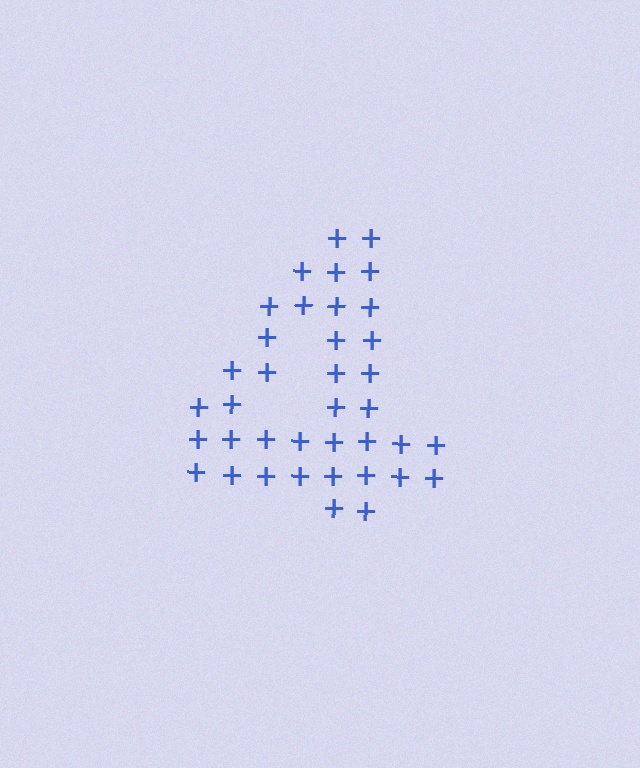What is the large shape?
The large shape is the digit 4.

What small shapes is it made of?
It is made of small plus signs.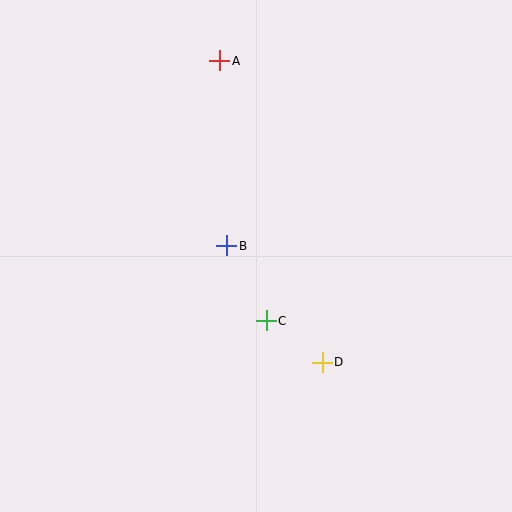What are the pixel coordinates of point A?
Point A is at (220, 61).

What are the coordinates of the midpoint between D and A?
The midpoint between D and A is at (271, 211).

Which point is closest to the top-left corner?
Point A is closest to the top-left corner.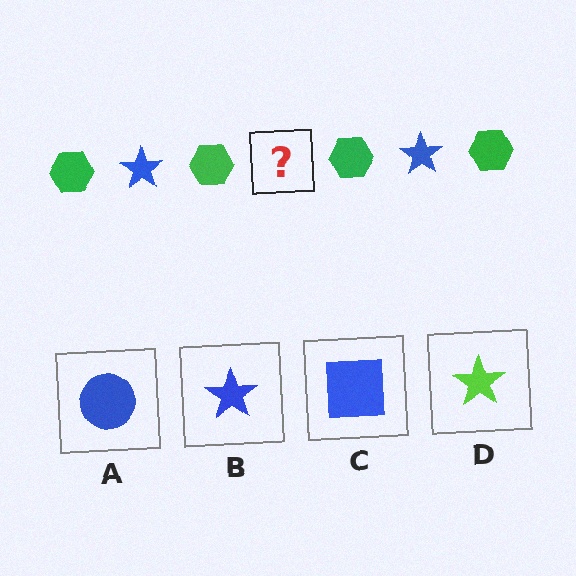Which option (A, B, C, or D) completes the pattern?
B.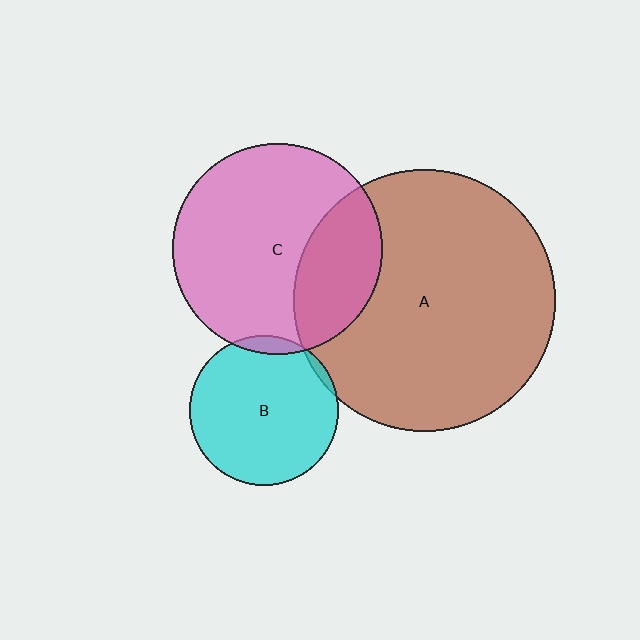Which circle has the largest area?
Circle A (brown).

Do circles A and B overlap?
Yes.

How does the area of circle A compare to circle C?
Approximately 1.6 times.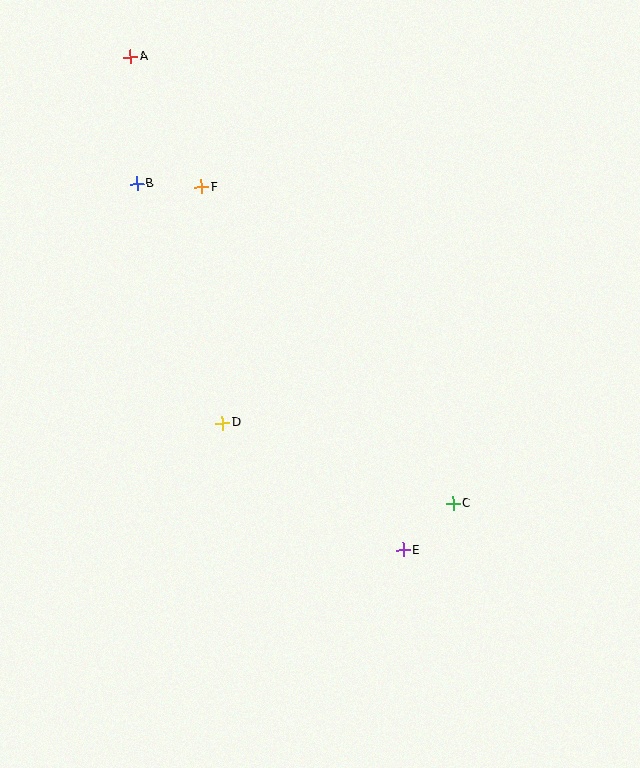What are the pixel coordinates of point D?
Point D is at (223, 423).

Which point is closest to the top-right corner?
Point F is closest to the top-right corner.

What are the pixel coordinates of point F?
Point F is at (202, 187).